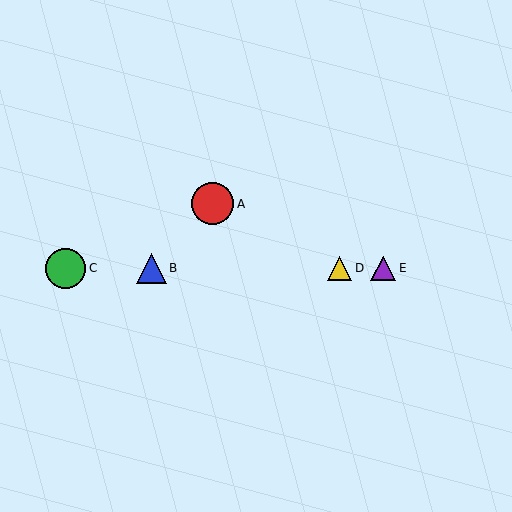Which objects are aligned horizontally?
Objects B, C, D, E are aligned horizontally.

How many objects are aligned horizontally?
4 objects (B, C, D, E) are aligned horizontally.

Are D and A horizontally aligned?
No, D is at y≈268 and A is at y≈204.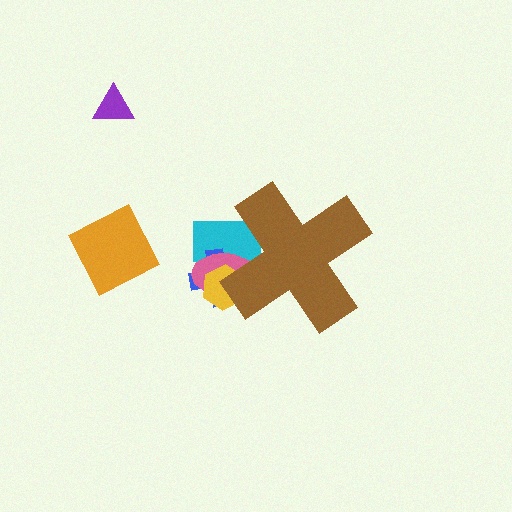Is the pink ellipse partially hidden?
Yes, the pink ellipse is partially hidden behind the brown cross.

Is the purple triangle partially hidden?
No, the purple triangle is fully visible.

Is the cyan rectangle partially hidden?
Yes, the cyan rectangle is partially hidden behind the brown cross.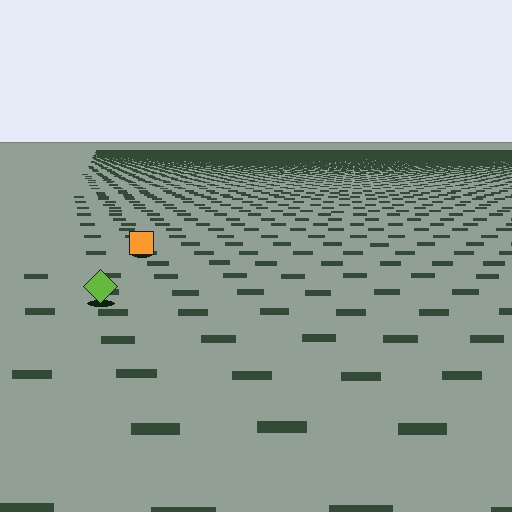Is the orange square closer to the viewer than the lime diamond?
No. The lime diamond is closer — you can tell from the texture gradient: the ground texture is coarser near it.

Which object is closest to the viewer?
The lime diamond is closest. The texture marks near it are larger and more spread out.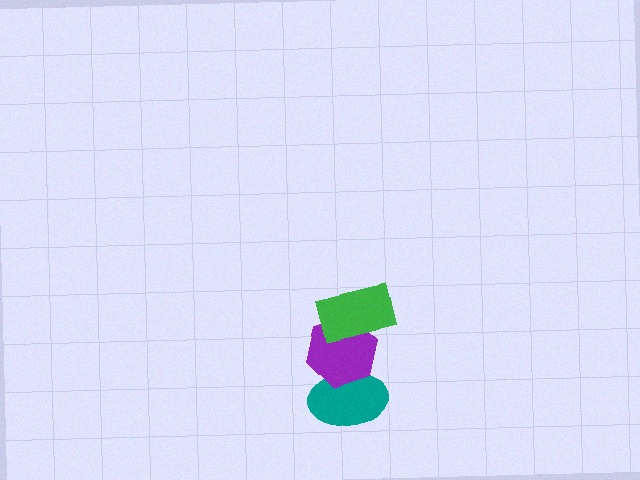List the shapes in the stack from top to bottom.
From top to bottom: the green rectangle, the purple hexagon, the teal ellipse.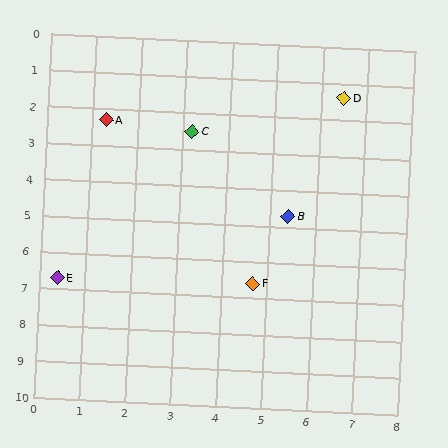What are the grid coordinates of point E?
Point E is at approximately (0.4, 6.7).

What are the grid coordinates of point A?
Point A is at approximately (1.3, 2.3).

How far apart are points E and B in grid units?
Points E and B are about 5.4 grid units apart.